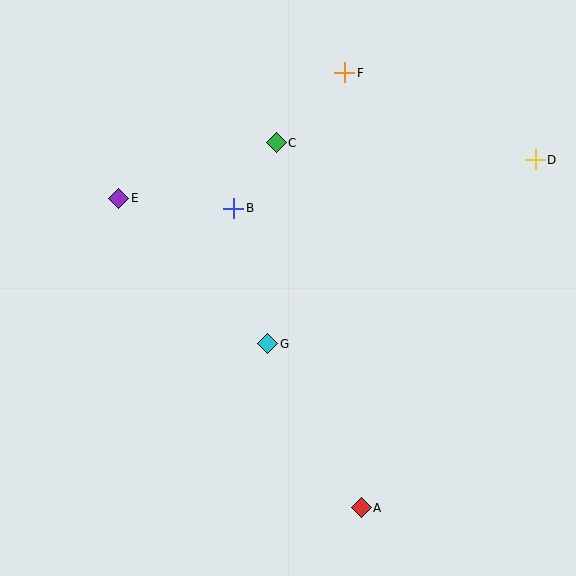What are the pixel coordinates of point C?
Point C is at (276, 143).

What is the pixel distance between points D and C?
The distance between D and C is 259 pixels.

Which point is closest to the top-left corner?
Point E is closest to the top-left corner.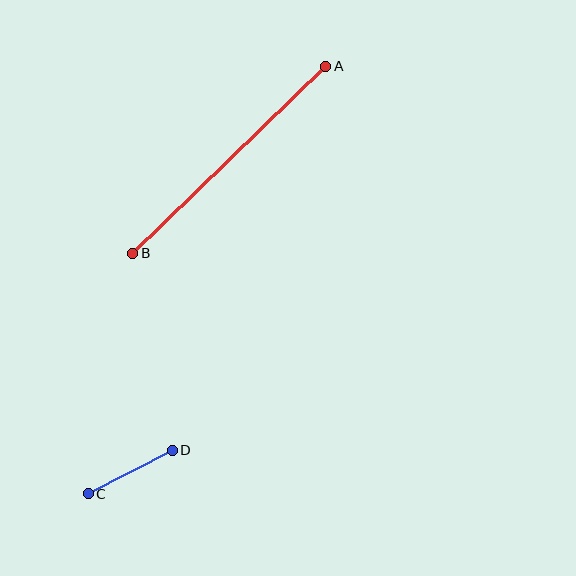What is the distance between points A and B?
The distance is approximately 269 pixels.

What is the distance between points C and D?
The distance is approximately 95 pixels.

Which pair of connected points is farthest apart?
Points A and B are farthest apart.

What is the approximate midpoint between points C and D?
The midpoint is at approximately (130, 472) pixels.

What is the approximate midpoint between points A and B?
The midpoint is at approximately (229, 160) pixels.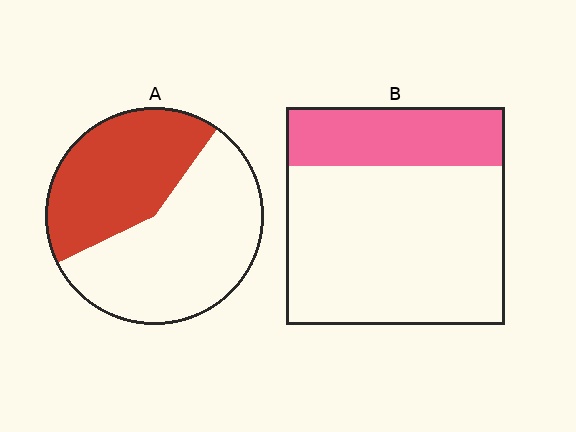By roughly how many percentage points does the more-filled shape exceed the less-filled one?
By roughly 15 percentage points (A over B).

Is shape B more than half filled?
No.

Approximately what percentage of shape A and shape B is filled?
A is approximately 40% and B is approximately 25%.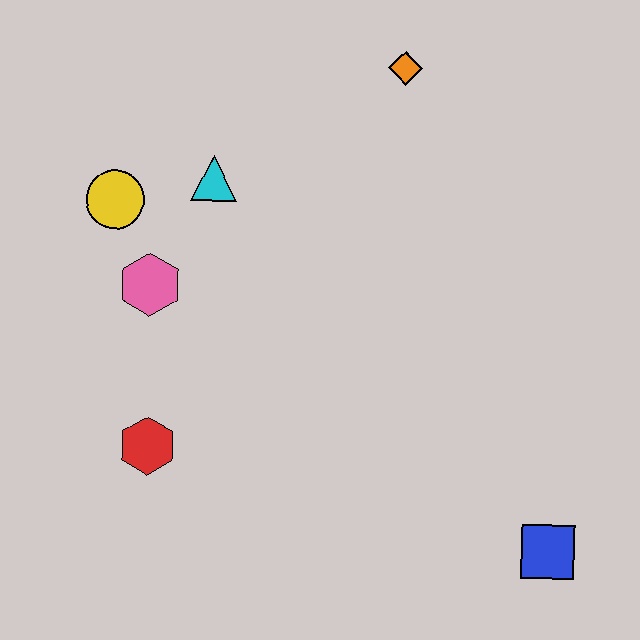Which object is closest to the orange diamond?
The cyan triangle is closest to the orange diamond.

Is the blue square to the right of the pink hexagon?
Yes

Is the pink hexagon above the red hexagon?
Yes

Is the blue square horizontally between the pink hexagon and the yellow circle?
No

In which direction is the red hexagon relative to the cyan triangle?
The red hexagon is below the cyan triangle.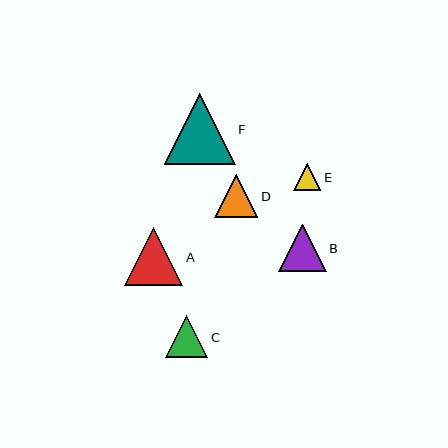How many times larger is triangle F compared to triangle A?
Triangle F is approximately 1.2 times the size of triangle A.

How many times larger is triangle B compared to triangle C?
Triangle B is approximately 1.1 times the size of triangle C.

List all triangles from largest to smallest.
From largest to smallest: F, A, B, D, C, E.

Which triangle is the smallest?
Triangle E is the smallest with a size of approximately 27 pixels.